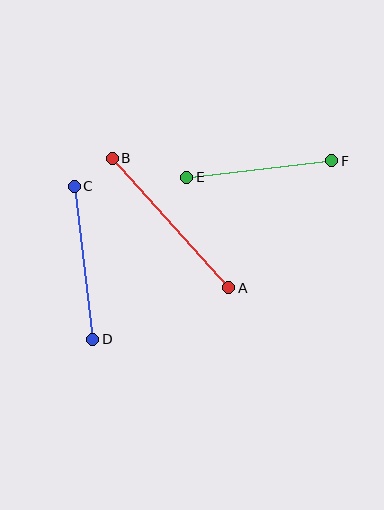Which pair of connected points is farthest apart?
Points A and B are farthest apart.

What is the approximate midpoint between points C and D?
The midpoint is at approximately (84, 263) pixels.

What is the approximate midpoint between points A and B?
The midpoint is at approximately (171, 223) pixels.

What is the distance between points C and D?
The distance is approximately 154 pixels.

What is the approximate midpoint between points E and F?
The midpoint is at approximately (259, 169) pixels.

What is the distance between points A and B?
The distance is approximately 174 pixels.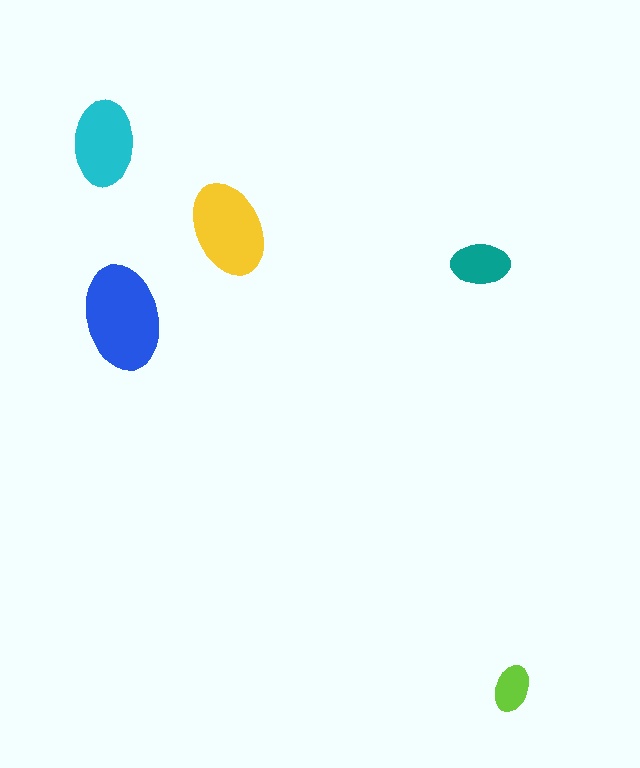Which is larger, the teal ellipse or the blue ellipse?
The blue one.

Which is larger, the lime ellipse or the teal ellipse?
The teal one.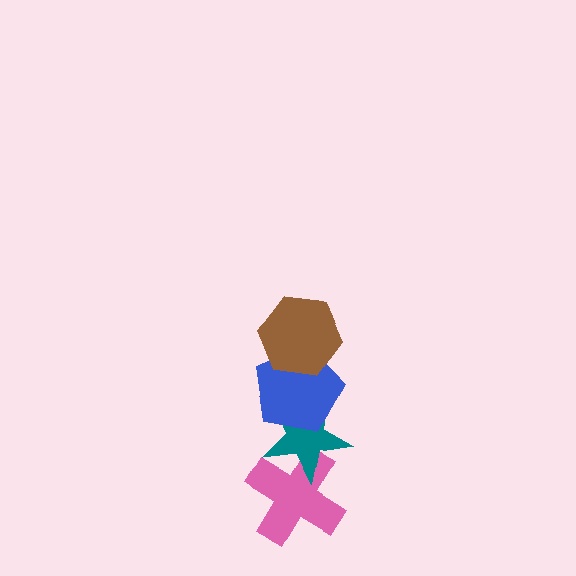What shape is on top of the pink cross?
The teal star is on top of the pink cross.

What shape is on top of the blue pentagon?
The brown hexagon is on top of the blue pentagon.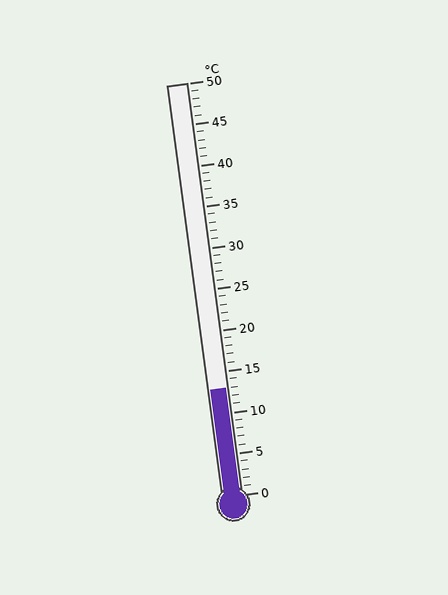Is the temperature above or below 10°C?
The temperature is above 10°C.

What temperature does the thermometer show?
The thermometer shows approximately 13°C.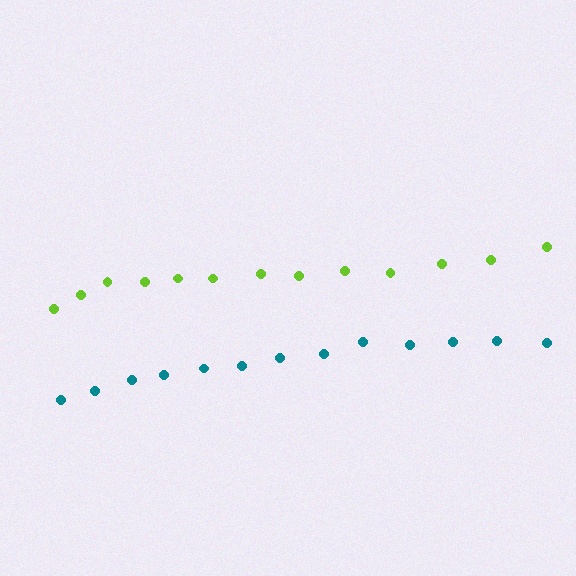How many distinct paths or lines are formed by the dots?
There are 2 distinct paths.